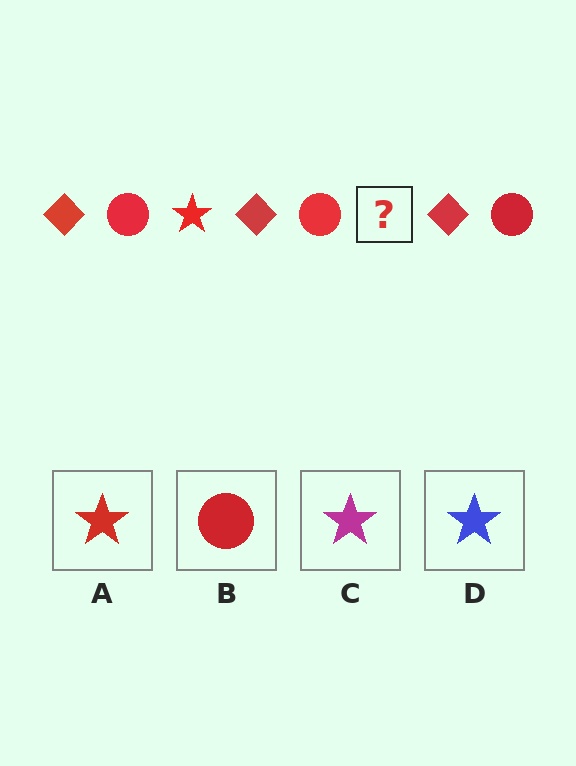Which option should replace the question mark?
Option A.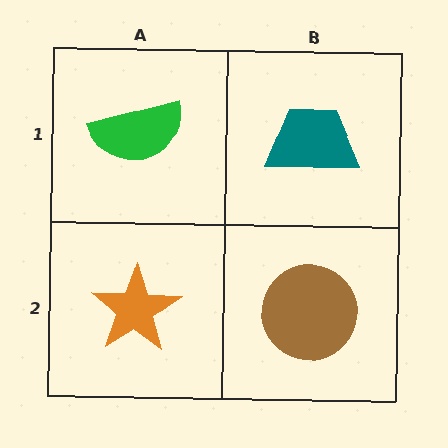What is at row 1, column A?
A green semicircle.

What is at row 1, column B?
A teal trapezoid.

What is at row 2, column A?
An orange star.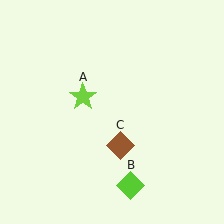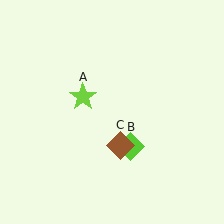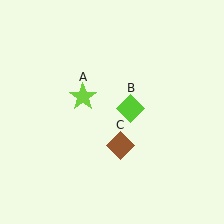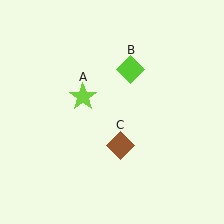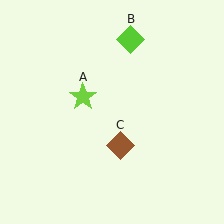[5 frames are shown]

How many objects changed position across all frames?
1 object changed position: lime diamond (object B).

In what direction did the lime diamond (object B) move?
The lime diamond (object B) moved up.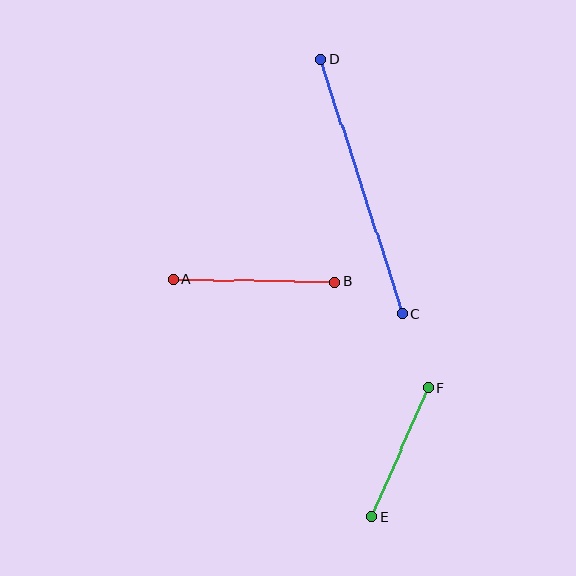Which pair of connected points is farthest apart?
Points C and D are farthest apart.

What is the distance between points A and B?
The distance is approximately 161 pixels.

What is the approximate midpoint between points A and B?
The midpoint is at approximately (254, 281) pixels.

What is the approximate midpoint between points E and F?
The midpoint is at approximately (400, 452) pixels.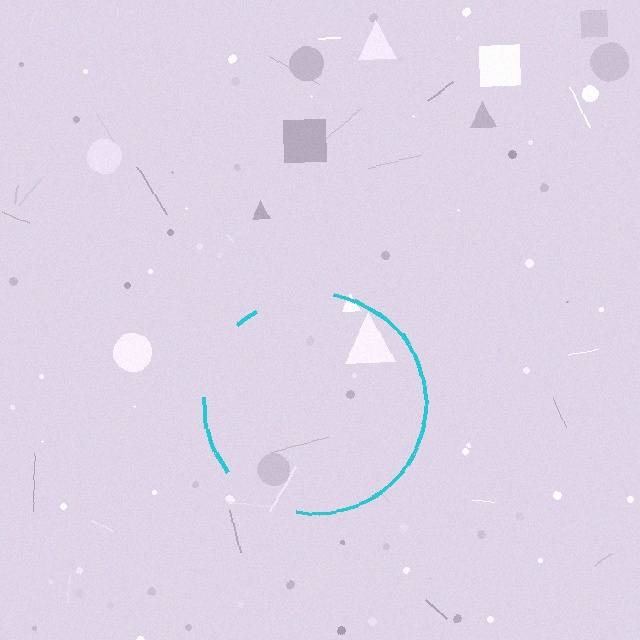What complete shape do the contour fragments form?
The contour fragments form a circle.